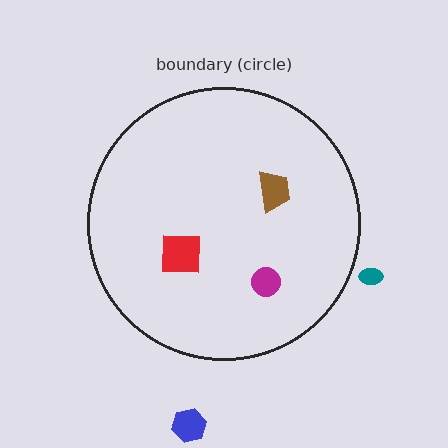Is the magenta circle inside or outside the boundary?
Inside.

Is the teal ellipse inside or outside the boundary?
Outside.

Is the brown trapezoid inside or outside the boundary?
Inside.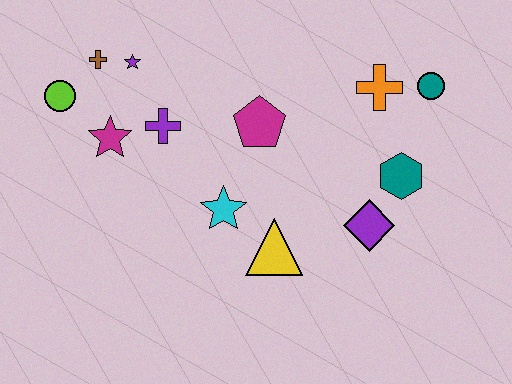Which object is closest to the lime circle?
The brown cross is closest to the lime circle.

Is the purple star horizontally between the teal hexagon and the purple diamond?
No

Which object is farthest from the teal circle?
The lime circle is farthest from the teal circle.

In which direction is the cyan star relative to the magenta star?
The cyan star is to the right of the magenta star.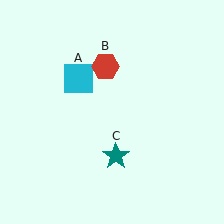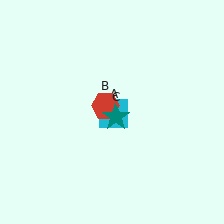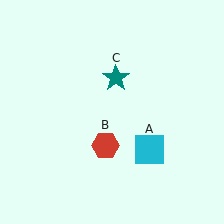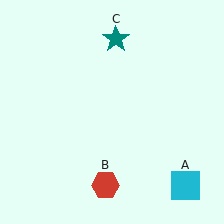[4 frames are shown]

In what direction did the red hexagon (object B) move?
The red hexagon (object B) moved down.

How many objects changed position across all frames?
3 objects changed position: cyan square (object A), red hexagon (object B), teal star (object C).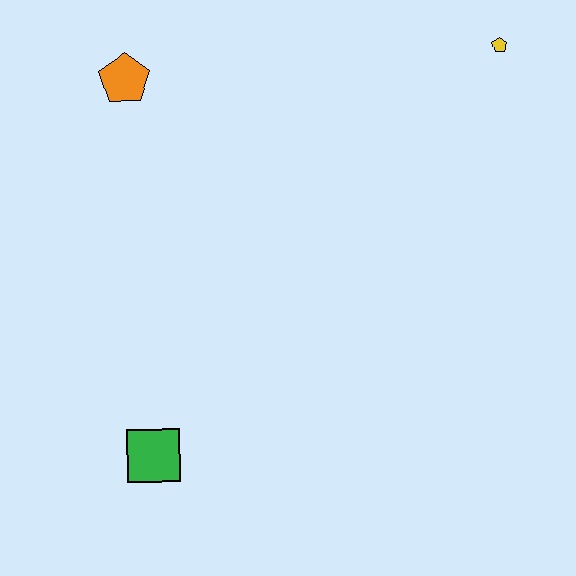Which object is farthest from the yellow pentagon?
The green square is farthest from the yellow pentagon.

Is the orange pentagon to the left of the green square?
Yes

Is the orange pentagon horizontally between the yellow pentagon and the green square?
No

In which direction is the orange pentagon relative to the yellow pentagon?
The orange pentagon is to the left of the yellow pentagon.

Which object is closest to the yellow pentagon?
The orange pentagon is closest to the yellow pentagon.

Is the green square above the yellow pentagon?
No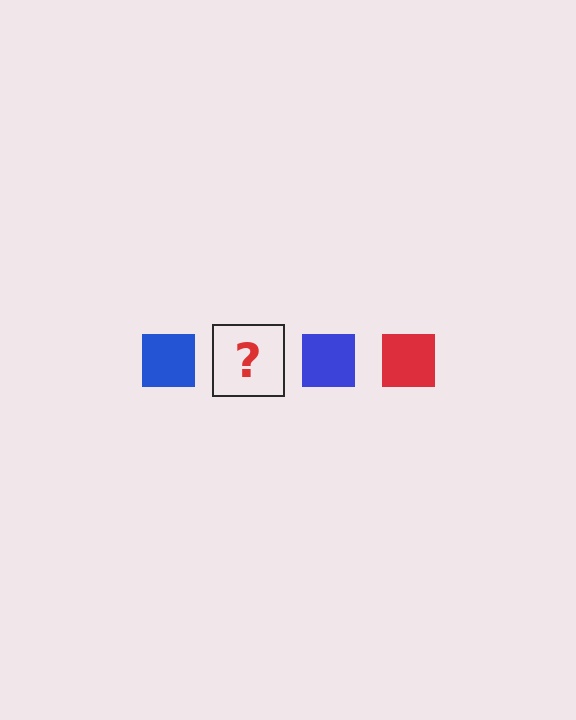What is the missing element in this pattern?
The missing element is a red square.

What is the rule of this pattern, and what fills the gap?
The rule is that the pattern cycles through blue, red squares. The gap should be filled with a red square.